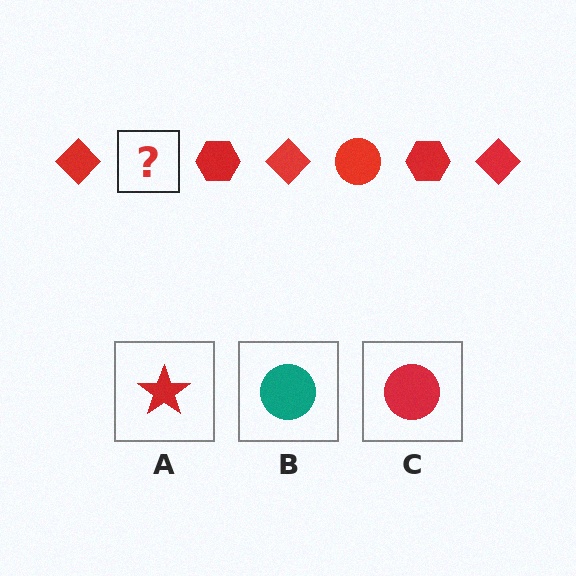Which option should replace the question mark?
Option C.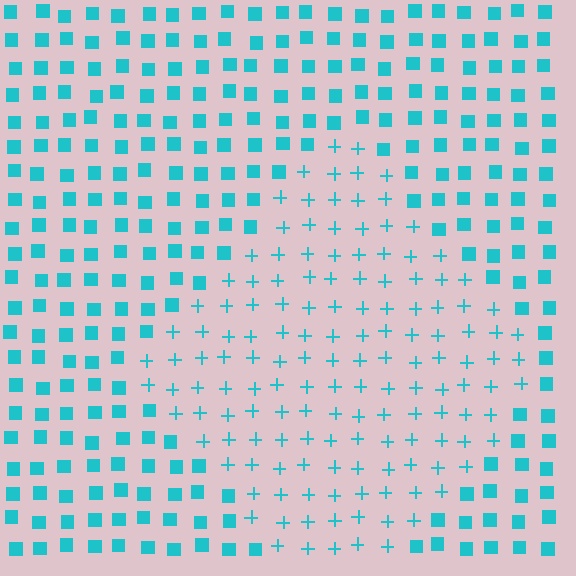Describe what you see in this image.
The image is filled with small cyan elements arranged in a uniform grid. A diamond-shaped region contains plus signs, while the surrounding area contains squares. The boundary is defined purely by the change in element shape.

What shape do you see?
I see a diamond.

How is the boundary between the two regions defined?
The boundary is defined by a change in element shape: plus signs inside vs. squares outside. All elements share the same color and spacing.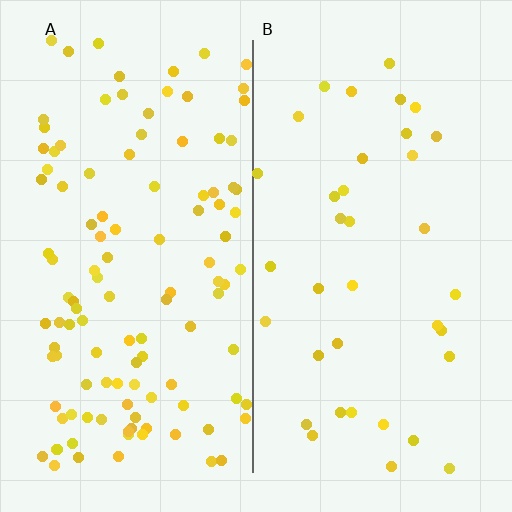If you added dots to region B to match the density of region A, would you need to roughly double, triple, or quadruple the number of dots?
Approximately triple.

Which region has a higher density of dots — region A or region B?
A (the left).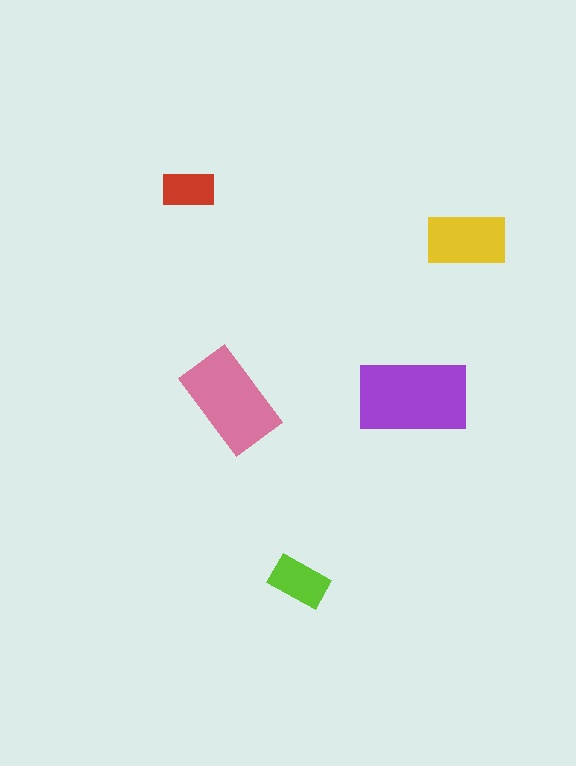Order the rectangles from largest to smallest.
the purple one, the pink one, the yellow one, the lime one, the red one.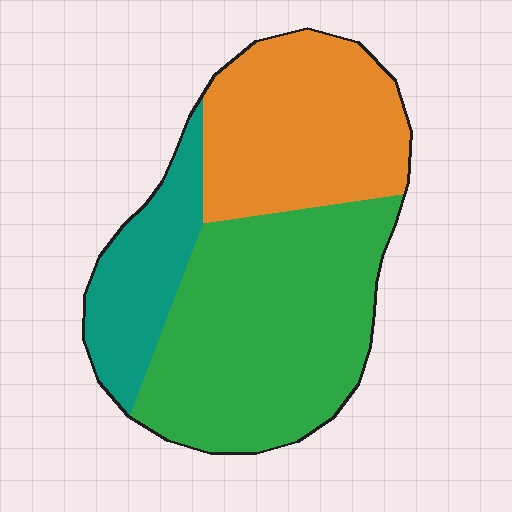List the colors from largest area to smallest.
From largest to smallest: green, orange, teal.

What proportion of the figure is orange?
Orange covers roughly 35% of the figure.